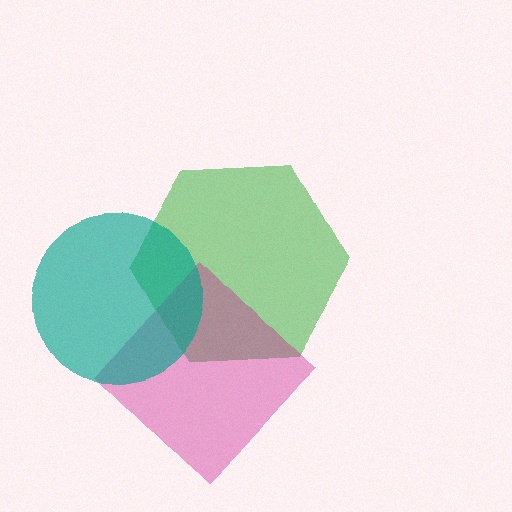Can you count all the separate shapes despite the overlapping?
Yes, there are 3 separate shapes.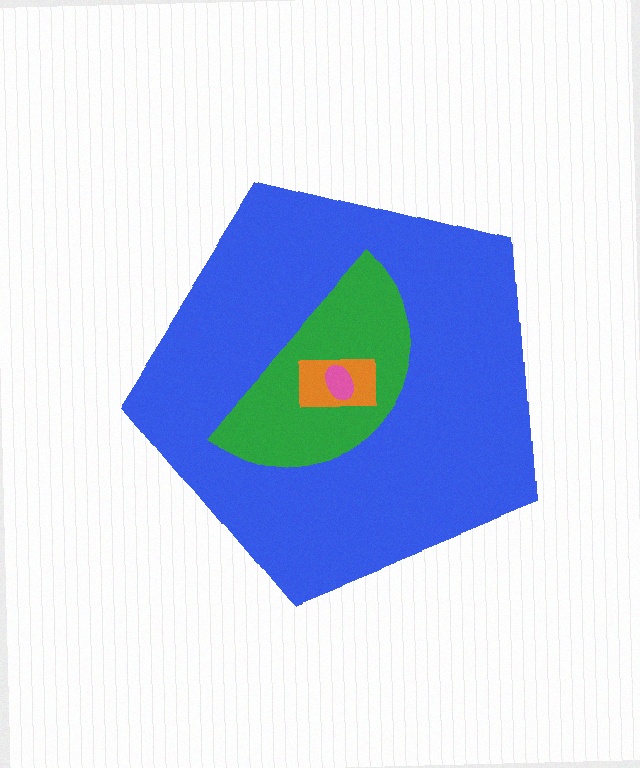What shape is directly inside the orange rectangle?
The pink ellipse.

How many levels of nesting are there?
4.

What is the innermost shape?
The pink ellipse.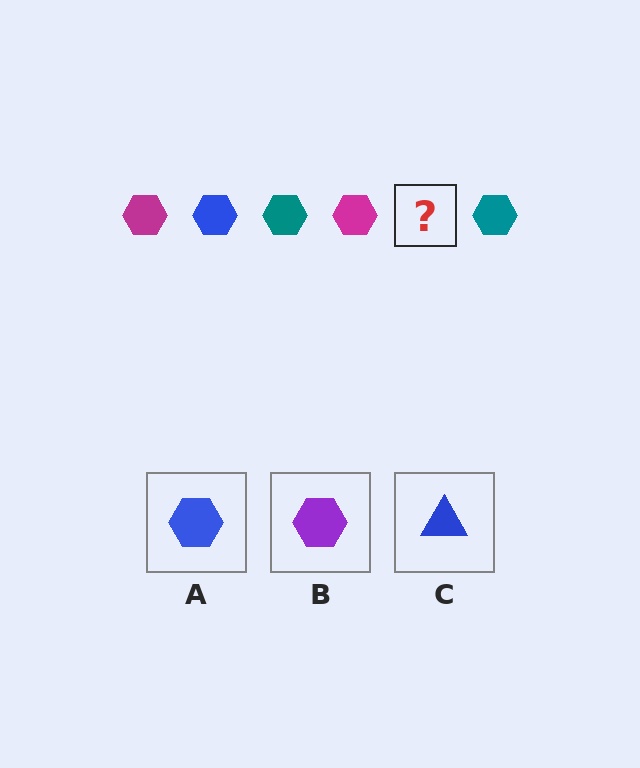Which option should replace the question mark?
Option A.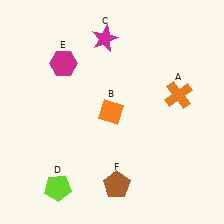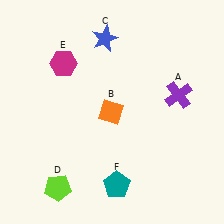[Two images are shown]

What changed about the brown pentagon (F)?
In Image 1, F is brown. In Image 2, it changed to teal.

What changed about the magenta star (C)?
In Image 1, C is magenta. In Image 2, it changed to blue.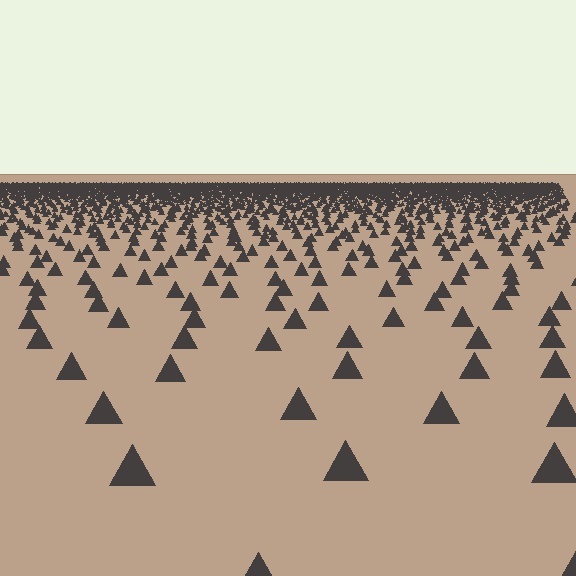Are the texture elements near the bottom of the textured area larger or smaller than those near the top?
Larger. Near the bottom, elements are closer to the viewer and appear at a bigger on-screen size.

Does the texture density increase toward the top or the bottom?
Density increases toward the top.